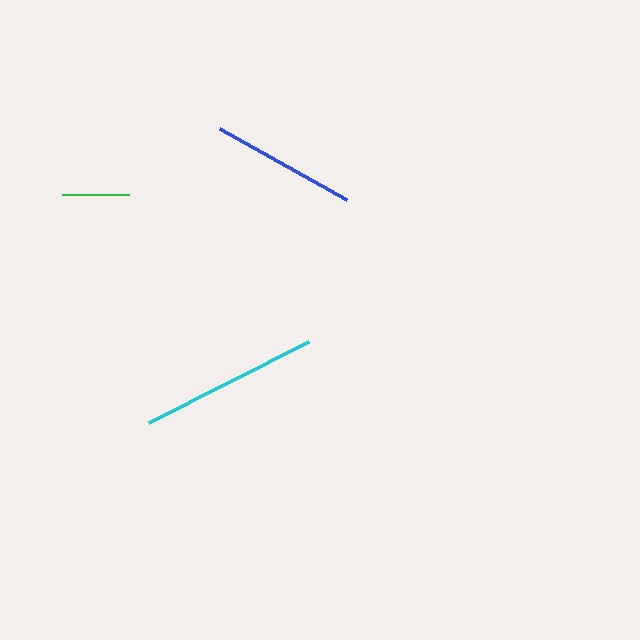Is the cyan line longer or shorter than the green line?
The cyan line is longer than the green line.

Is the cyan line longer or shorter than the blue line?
The cyan line is longer than the blue line.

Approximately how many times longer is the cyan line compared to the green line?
The cyan line is approximately 2.7 times the length of the green line.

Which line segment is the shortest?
The green line is the shortest at approximately 67 pixels.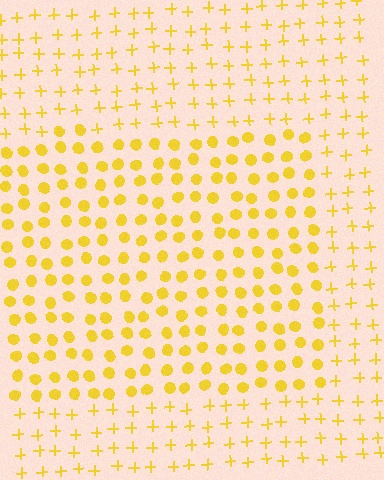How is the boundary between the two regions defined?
The boundary is defined by a change in element shape: circles inside vs. plus signs outside. All elements share the same color and spacing.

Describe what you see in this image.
The image is filled with small yellow elements arranged in a uniform grid. A rectangle-shaped region contains circles, while the surrounding area contains plus signs. The boundary is defined purely by the change in element shape.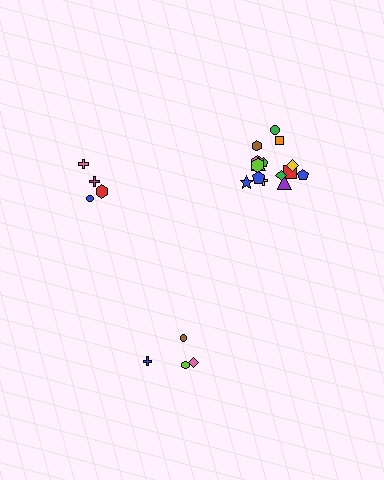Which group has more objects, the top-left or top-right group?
The top-right group.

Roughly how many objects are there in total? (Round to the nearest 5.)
Roughly 25 objects in total.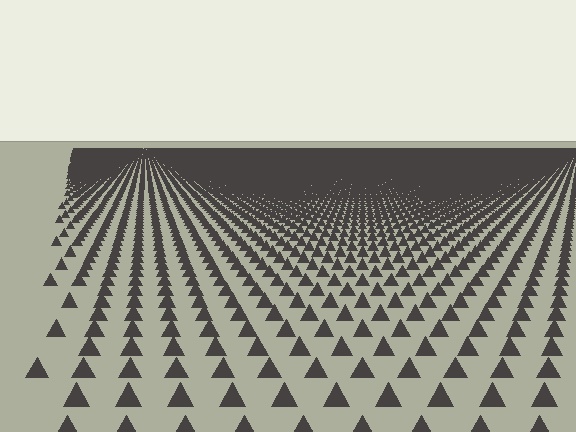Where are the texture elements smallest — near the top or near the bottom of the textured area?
Near the top.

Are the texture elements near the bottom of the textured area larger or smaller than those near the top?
Larger. Near the bottom, elements are closer to the viewer and appear at a bigger on-screen size.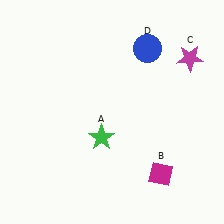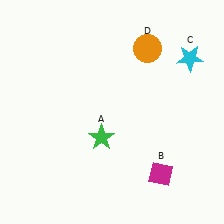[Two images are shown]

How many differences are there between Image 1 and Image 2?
There are 2 differences between the two images.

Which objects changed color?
C changed from magenta to cyan. D changed from blue to orange.